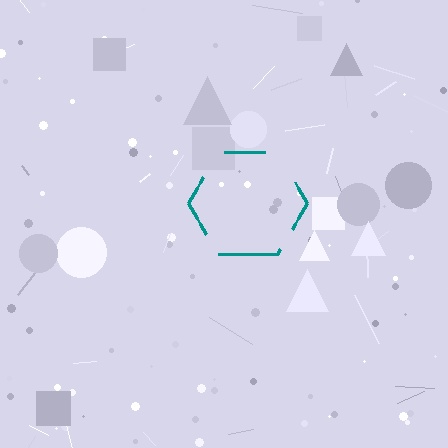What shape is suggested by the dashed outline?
The dashed outline suggests a hexagon.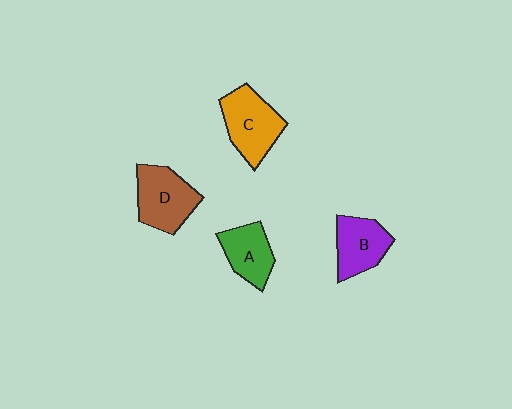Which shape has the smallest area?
Shape A (green).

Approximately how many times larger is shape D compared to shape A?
Approximately 1.3 times.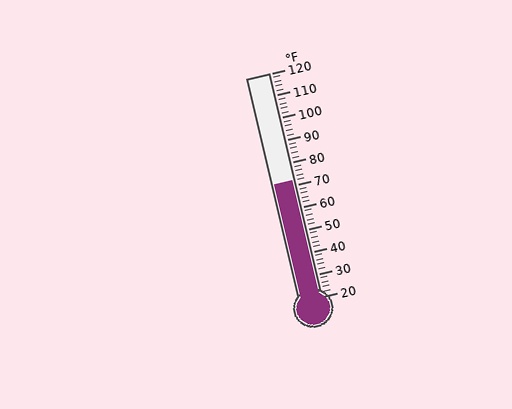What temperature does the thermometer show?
The thermometer shows approximately 72°F.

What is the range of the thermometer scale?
The thermometer scale ranges from 20°F to 120°F.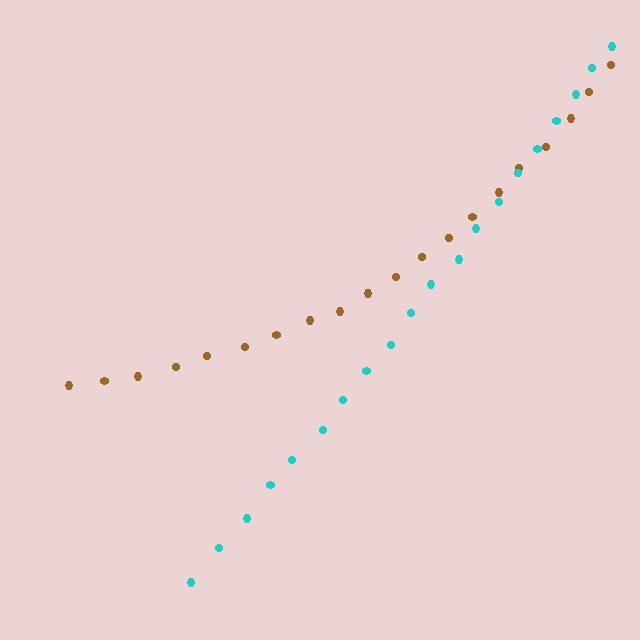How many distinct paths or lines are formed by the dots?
There are 2 distinct paths.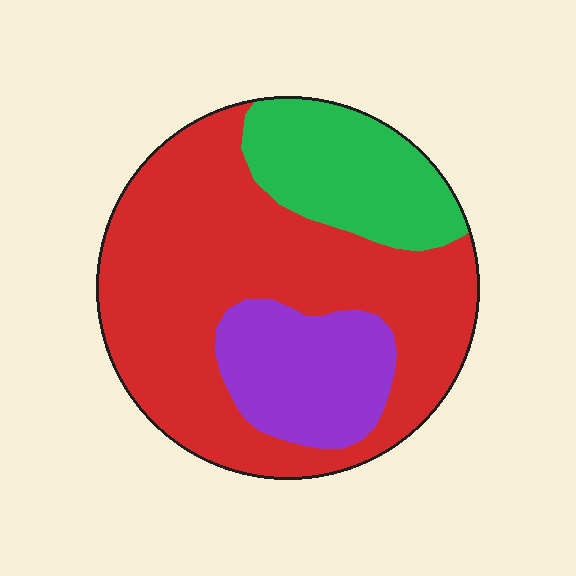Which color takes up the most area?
Red, at roughly 60%.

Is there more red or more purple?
Red.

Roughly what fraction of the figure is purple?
Purple covers about 20% of the figure.